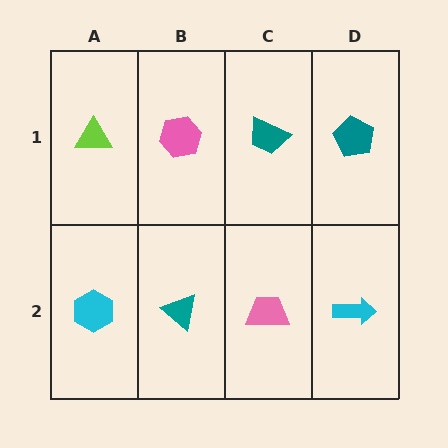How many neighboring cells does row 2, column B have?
3.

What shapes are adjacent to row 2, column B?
A pink hexagon (row 1, column B), a cyan hexagon (row 2, column A), a pink trapezoid (row 2, column C).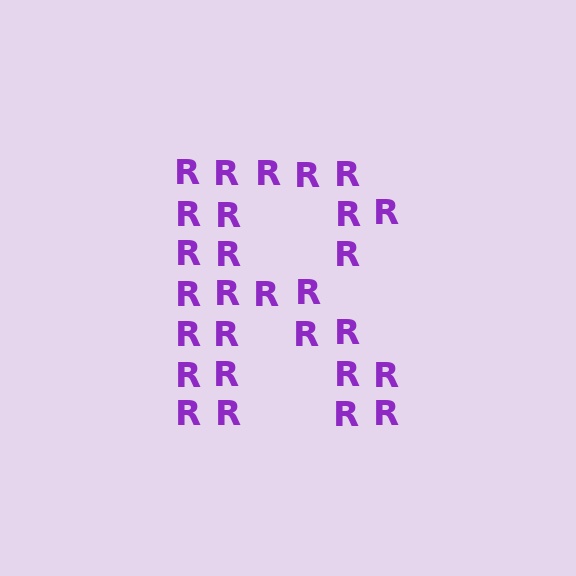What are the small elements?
The small elements are letter R's.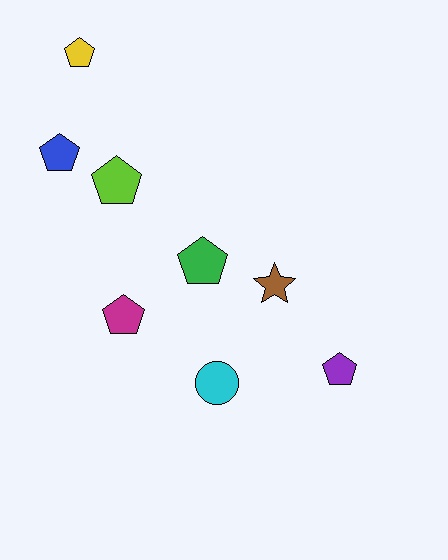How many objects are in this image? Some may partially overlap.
There are 8 objects.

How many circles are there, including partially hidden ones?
There is 1 circle.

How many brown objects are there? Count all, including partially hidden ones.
There is 1 brown object.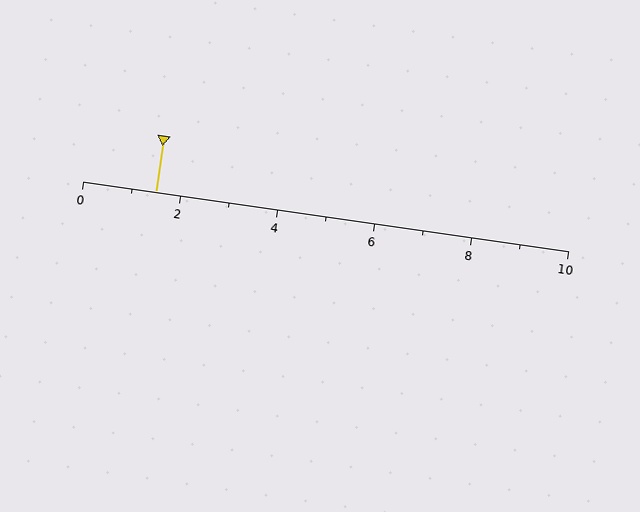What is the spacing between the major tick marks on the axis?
The major ticks are spaced 2 apart.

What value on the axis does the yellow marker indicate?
The marker indicates approximately 1.5.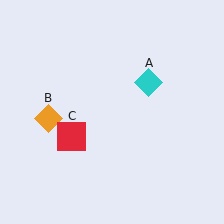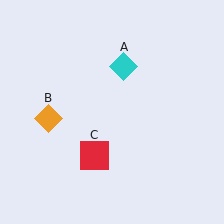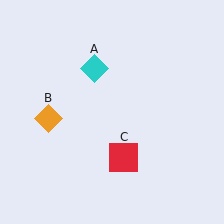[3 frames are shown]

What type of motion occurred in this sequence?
The cyan diamond (object A), red square (object C) rotated counterclockwise around the center of the scene.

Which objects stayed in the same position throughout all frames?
Orange diamond (object B) remained stationary.